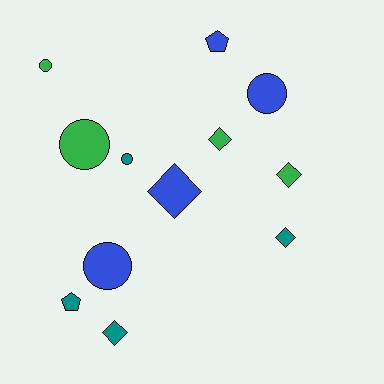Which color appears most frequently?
Green, with 4 objects.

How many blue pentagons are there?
There is 1 blue pentagon.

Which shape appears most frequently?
Circle, with 5 objects.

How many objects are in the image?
There are 12 objects.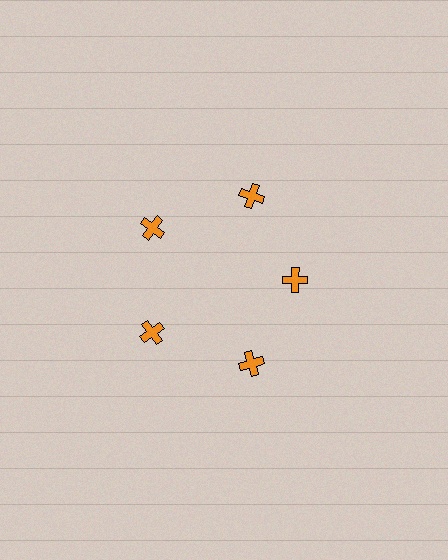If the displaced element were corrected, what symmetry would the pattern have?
It would have 5-fold rotational symmetry — the pattern would map onto itself every 72 degrees.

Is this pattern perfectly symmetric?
No. The 5 orange crosses are arranged in a ring, but one element near the 3 o'clock position is pulled inward toward the center, breaking the 5-fold rotational symmetry.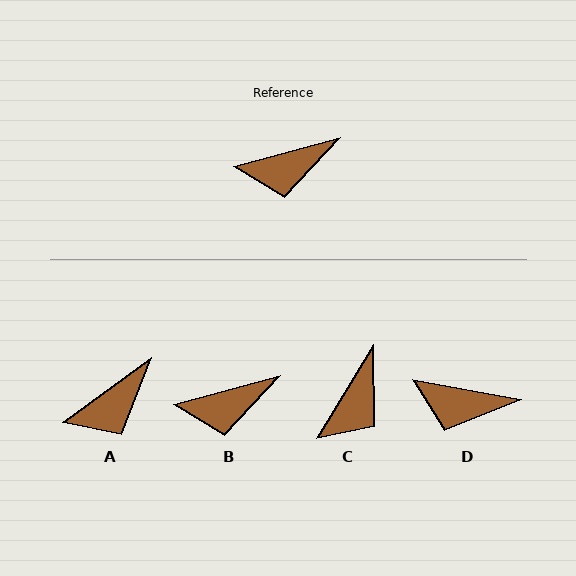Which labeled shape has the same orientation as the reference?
B.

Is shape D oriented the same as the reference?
No, it is off by about 25 degrees.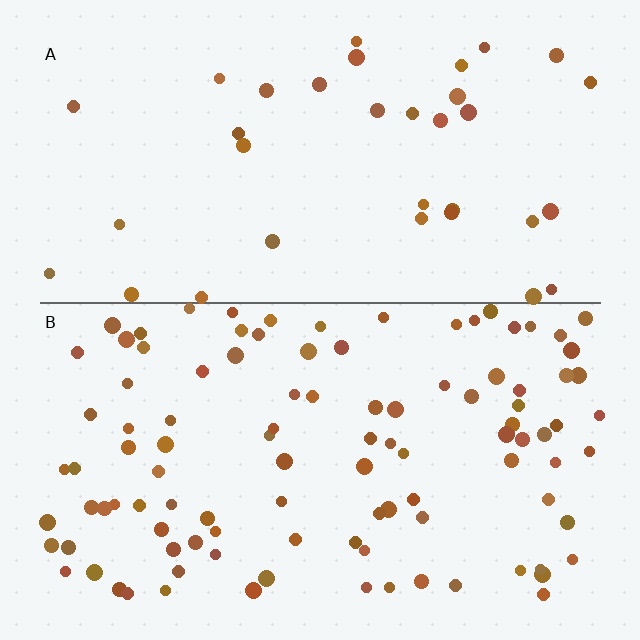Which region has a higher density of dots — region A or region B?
B (the bottom).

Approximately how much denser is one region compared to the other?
Approximately 3.0× — region B over region A.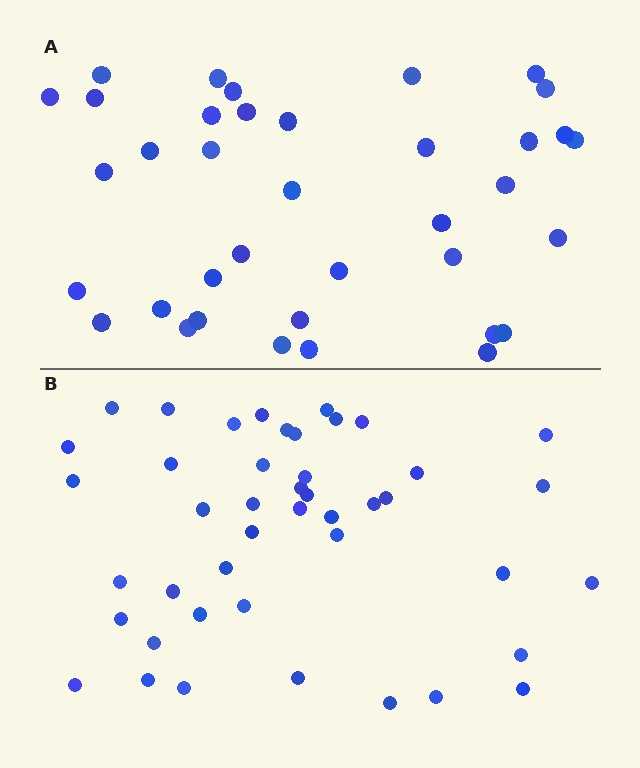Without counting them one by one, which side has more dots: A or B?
Region B (the bottom region) has more dots.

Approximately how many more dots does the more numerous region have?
Region B has roughly 8 or so more dots than region A.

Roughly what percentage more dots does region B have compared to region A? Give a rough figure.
About 20% more.